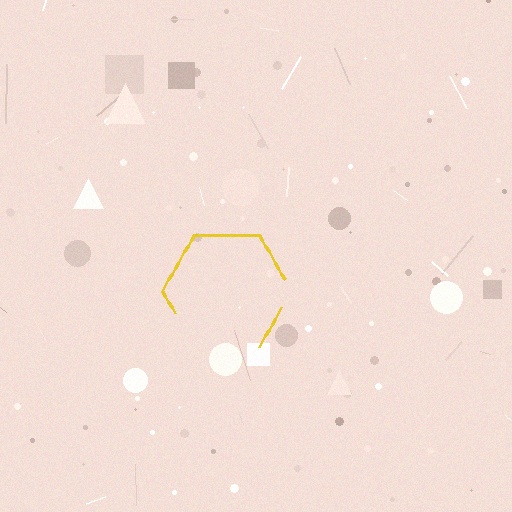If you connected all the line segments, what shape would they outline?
They would outline a hexagon.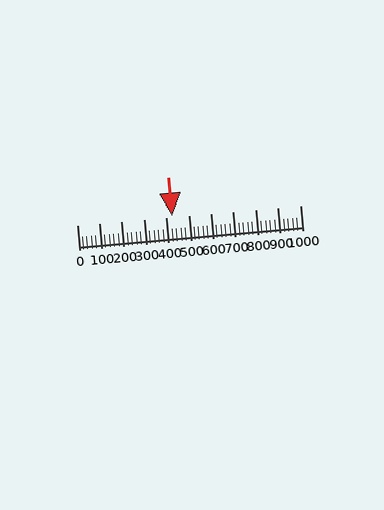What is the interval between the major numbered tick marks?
The major tick marks are spaced 100 units apart.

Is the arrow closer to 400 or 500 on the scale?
The arrow is closer to 400.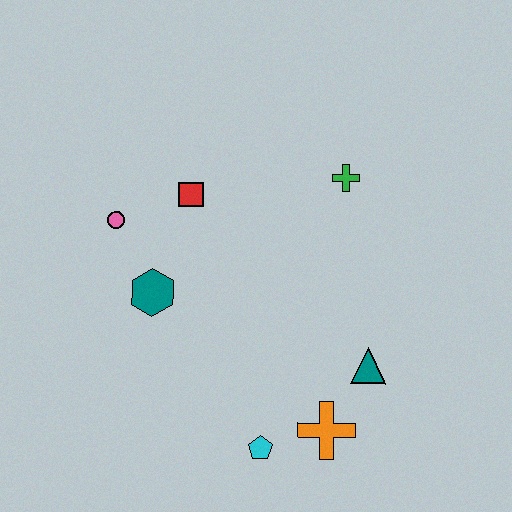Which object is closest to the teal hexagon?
The pink circle is closest to the teal hexagon.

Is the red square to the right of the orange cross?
No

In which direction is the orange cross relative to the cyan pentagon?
The orange cross is to the right of the cyan pentagon.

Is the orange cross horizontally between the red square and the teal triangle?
Yes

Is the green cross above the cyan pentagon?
Yes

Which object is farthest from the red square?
The orange cross is farthest from the red square.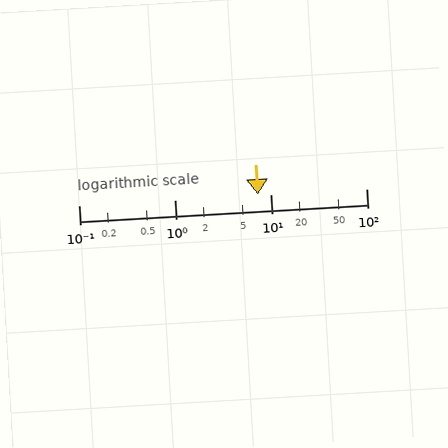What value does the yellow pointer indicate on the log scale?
The pointer indicates approximately 7.4.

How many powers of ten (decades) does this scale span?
The scale spans 3 decades, from 0.1 to 100.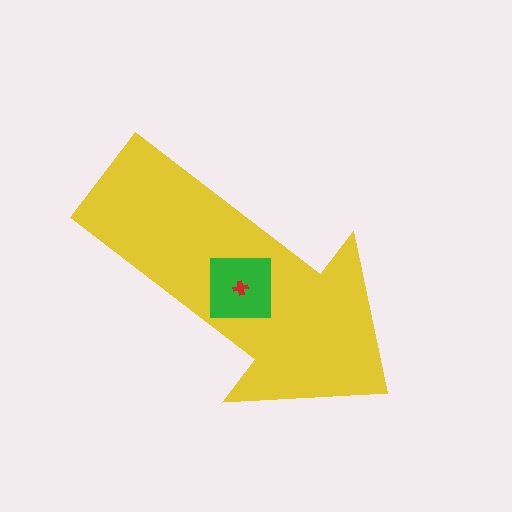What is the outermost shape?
The yellow arrow.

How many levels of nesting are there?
3.